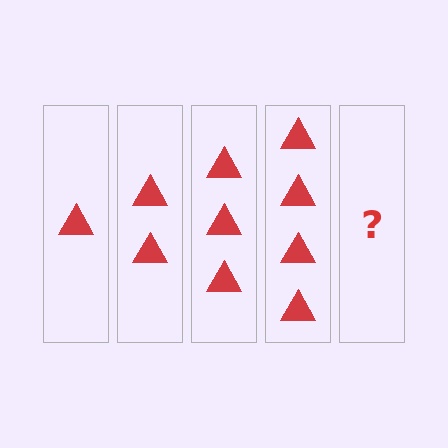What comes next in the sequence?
The next element should be 5 triangles.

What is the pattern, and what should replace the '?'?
The pattern is that each step adds one more triangle. The '?' should be 5 triangles.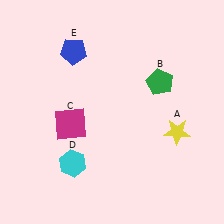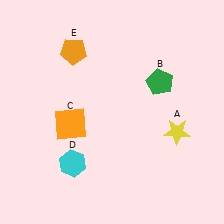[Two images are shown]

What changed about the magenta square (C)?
In Image 1, C is magenta. In Image 2, it changed to orange.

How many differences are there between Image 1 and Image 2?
There are 2 differences between the two images.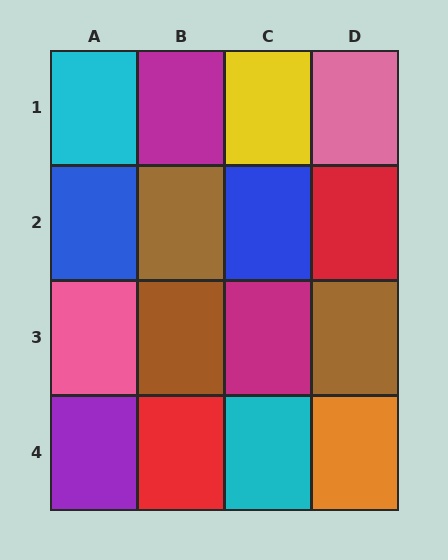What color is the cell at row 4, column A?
Purple.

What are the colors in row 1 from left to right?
Cyan, magenta, yellow, pink.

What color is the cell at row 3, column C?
Magenta.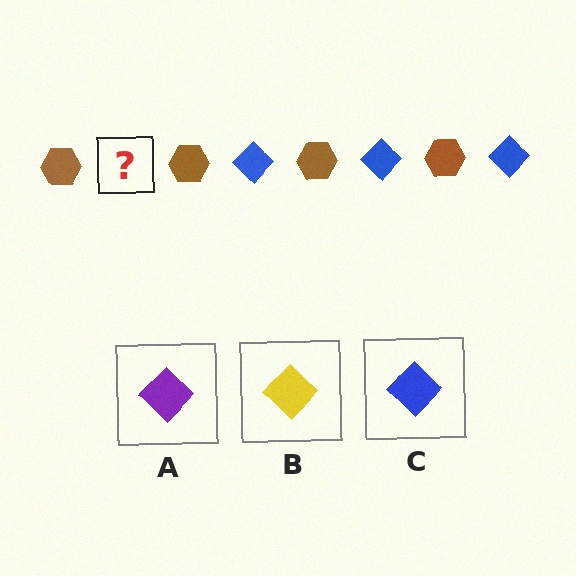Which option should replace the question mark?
Option C.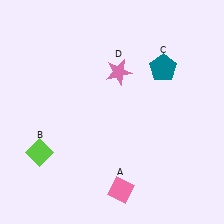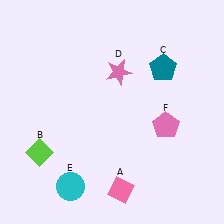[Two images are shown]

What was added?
A cyan circle (E), a pink pentagon (F) were added in Image 2.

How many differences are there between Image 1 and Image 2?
There are 2 differences between the two images.